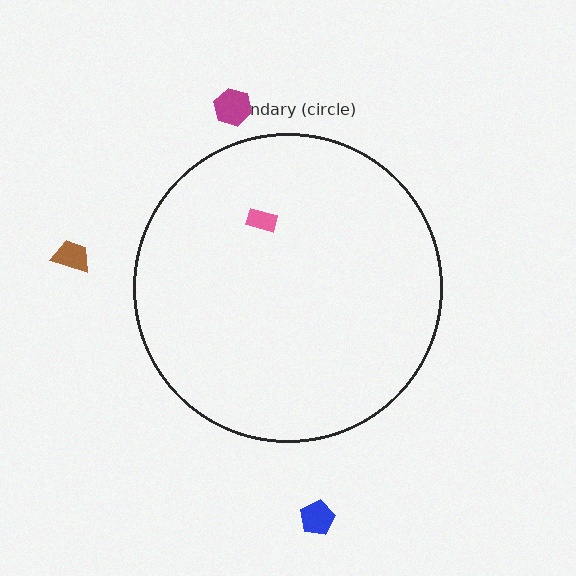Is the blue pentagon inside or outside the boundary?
Outside.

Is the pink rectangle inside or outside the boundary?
Inside.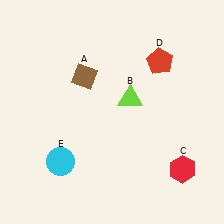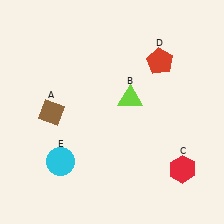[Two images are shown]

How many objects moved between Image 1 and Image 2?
1 object moved between the two images.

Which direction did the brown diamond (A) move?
The brown diamond (A) moved down.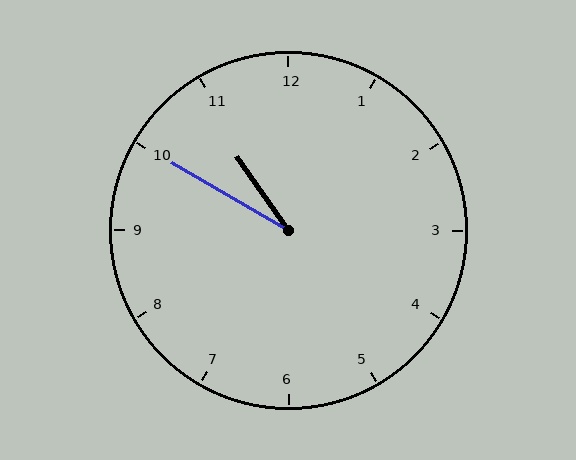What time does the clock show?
10:50.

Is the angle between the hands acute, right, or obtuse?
It is acute.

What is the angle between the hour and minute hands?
Approximately 25 degrees.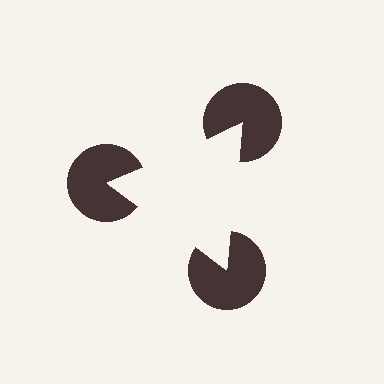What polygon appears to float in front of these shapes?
An illusory triangle — its edges are inferred from the aligned wedge cuts in the pac-man discs, not physically drawn.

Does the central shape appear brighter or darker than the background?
It typically appears slightly brighter than the background, even though no actual brightness change is drawn.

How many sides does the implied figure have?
3 sides.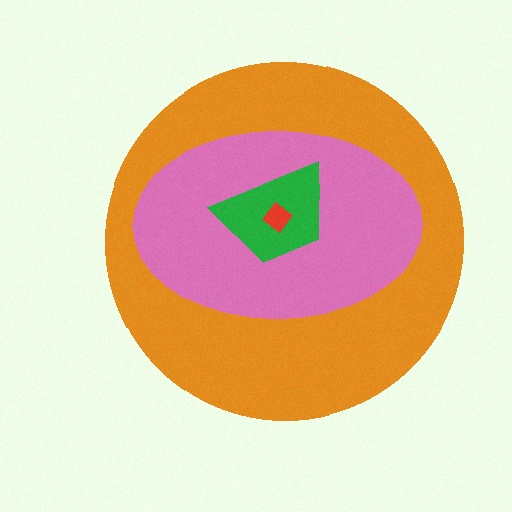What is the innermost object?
The red diamond.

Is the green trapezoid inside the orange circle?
Yes.